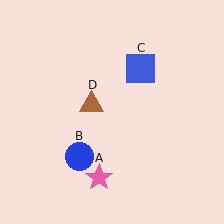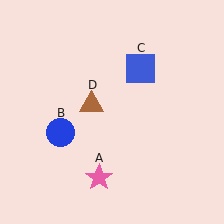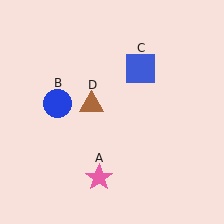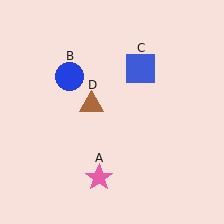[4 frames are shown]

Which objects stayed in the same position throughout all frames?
Pink star (object A) and blue square (object C) and brown triangle (object D) remained stationary.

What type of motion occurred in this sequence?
The blue circle (object B) rotated clockwise around the center of the scene.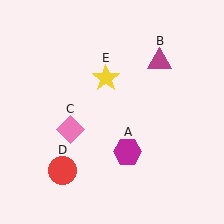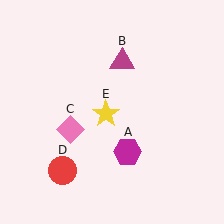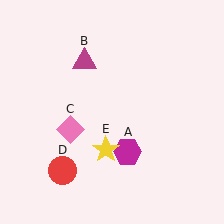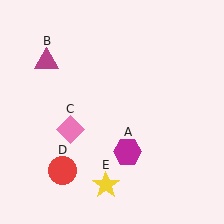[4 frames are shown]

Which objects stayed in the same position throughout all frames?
Magenta hexagon (object A) and pink diamond (object C) and red circle (object D) remained stationary.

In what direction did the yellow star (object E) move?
The yellow star (object E) moved down.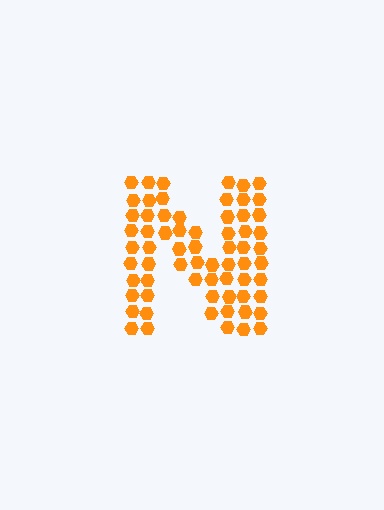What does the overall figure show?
The overall figure shows the letter N.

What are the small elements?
The small elements are hexagons.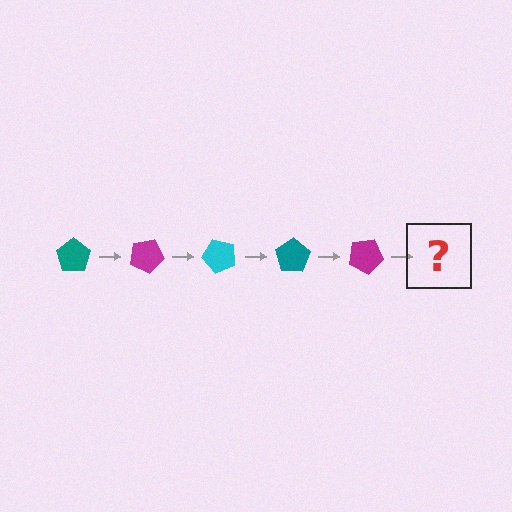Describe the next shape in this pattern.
It should be a cyan pentagon, rotated 125 degrees from the start.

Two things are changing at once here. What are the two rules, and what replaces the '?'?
The two rules are that it rotates 25 degrees each step and the color cycles through teal, magenta, and cyan. The '?' should be a cyan pentagon, rotated 125 degrees from the start.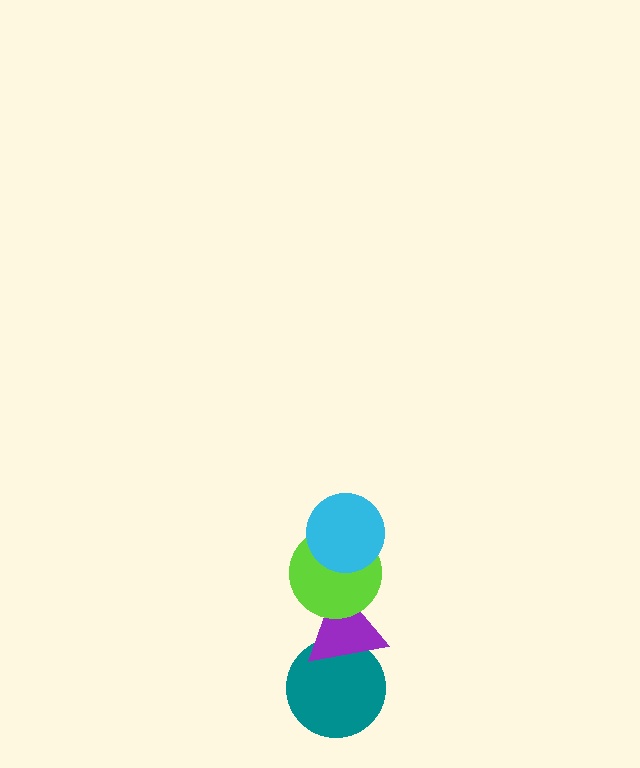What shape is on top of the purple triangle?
The lime circle is on top of the purple triangle.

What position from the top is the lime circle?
The lime circle is 2nd from the top.